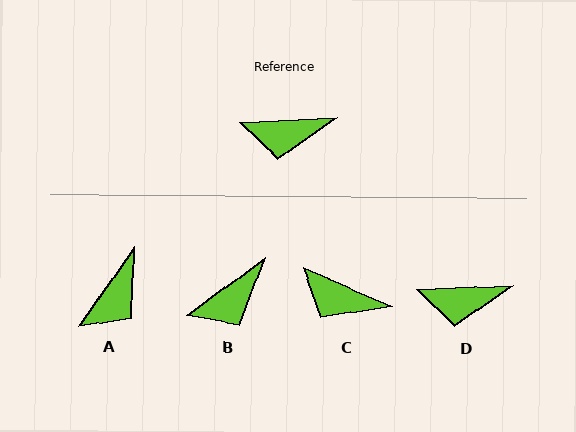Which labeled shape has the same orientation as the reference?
D.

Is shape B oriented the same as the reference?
No, it is off by about 35 degrees.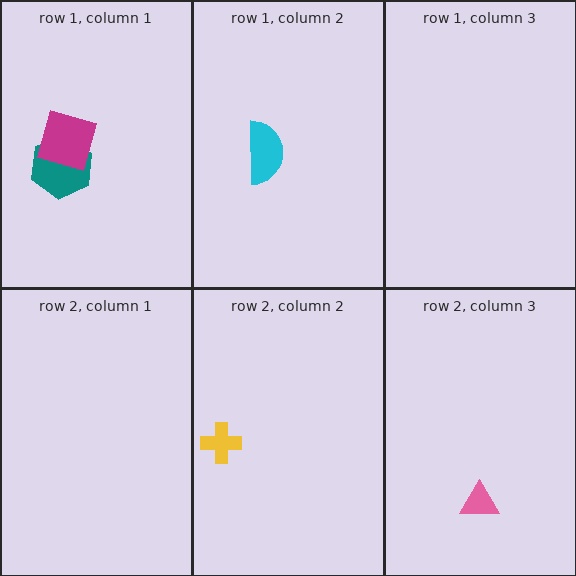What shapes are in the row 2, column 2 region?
The yellow cross.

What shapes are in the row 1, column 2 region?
The cyan semicircle.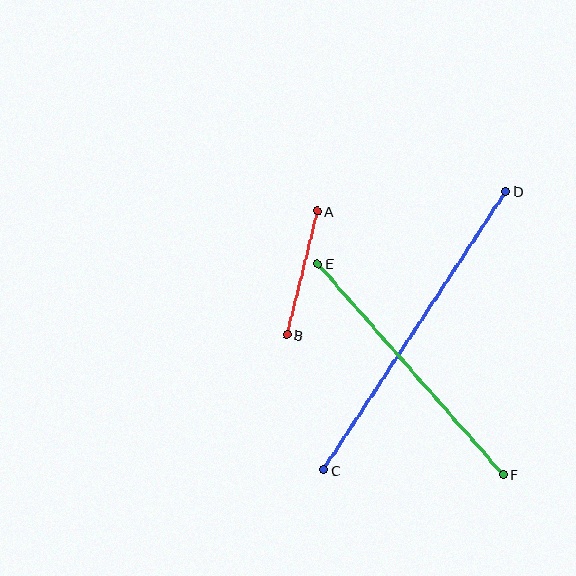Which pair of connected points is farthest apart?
Points C and D are farthest apart.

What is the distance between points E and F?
The distance is approximately 280 pixels.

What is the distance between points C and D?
The distance is approximately 333 pixels.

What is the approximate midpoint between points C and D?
The midpoint is at approximately (415, 331) pixels.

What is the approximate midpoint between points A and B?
The midpoint is at approximately (302, 273) pixels.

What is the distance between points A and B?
The distance is approximately 127 pixels.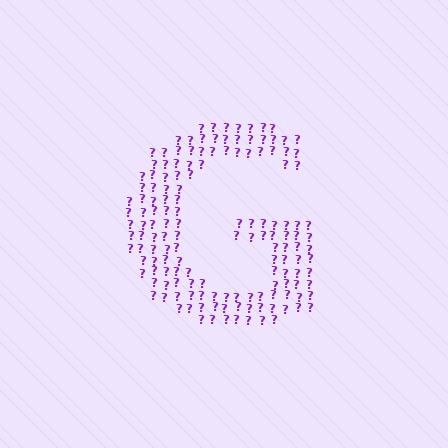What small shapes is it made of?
It is made of small question marks.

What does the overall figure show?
The overall figure shows the letter G.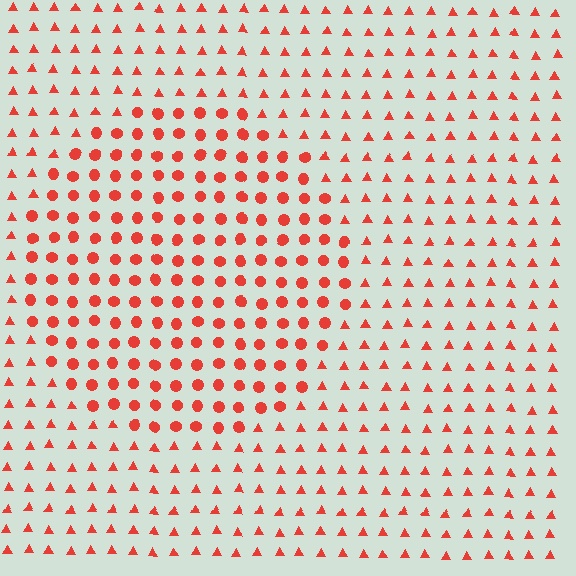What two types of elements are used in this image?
The image uses circles inside the circle region and triangles outside it.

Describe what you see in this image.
The image is filled with small red elements arranged in a uniform grid. A circle-shaped region contains circles, while the surrounding area contains triangles. The boundary is defined purely by the change in element shape.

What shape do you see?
I see a circle.